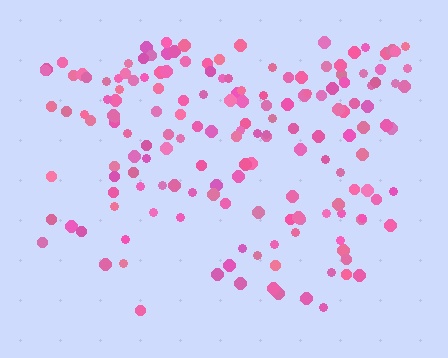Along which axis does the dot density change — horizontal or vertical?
Vertical.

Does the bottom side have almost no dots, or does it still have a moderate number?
Still a moderate number, just noticeably fewer than the top.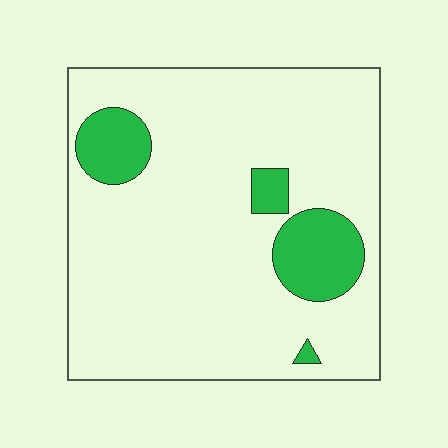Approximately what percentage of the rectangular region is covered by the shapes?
Approximately 15%.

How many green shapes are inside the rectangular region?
4.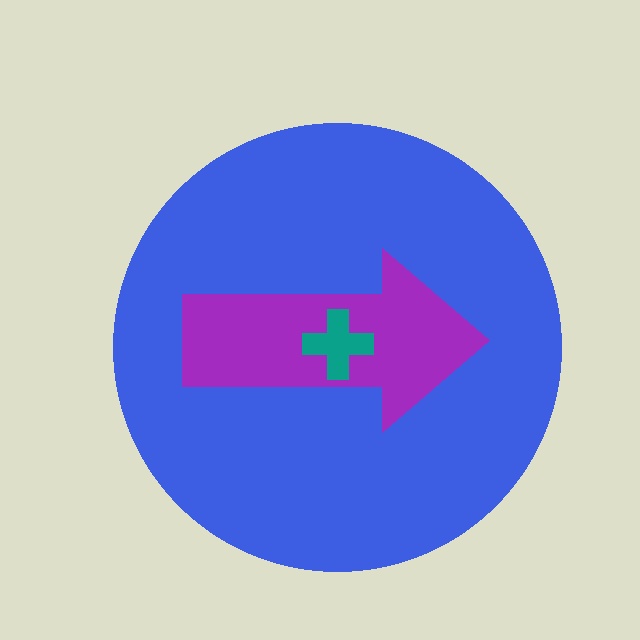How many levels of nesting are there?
3.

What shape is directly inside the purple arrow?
The teal cross.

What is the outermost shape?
The blue circle.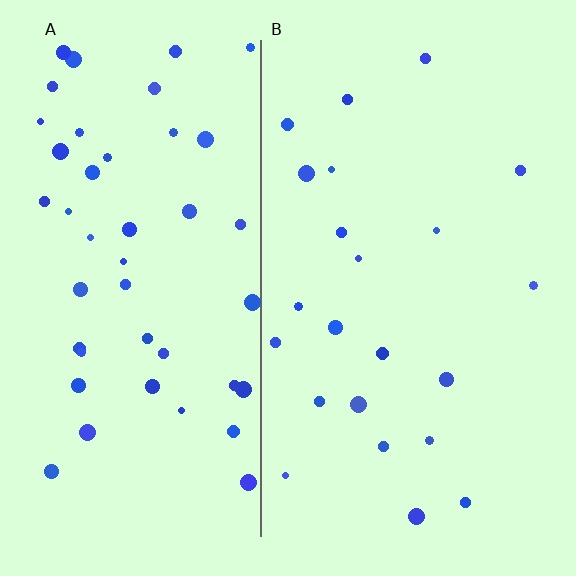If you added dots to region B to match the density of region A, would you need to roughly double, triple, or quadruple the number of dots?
Approximately double.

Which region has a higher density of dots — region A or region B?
A (the left).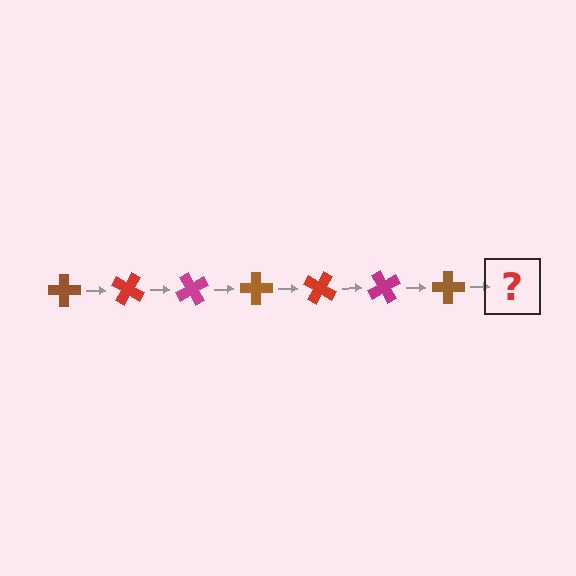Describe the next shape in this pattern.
It should be a red cross, rotated 210 degrees from the start.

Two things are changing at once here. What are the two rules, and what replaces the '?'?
The two rules are that it rotates 30 degrees each step and the color cycles through brown, red, and magenta. The '?' should be a red cross, rotated 210 degrees from the start.